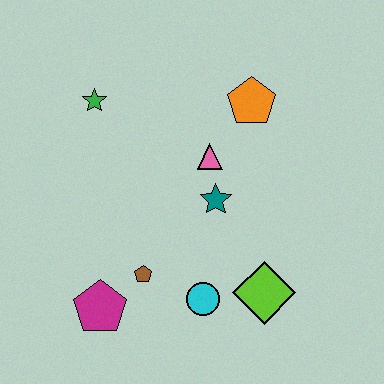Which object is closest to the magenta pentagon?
The brown pentagon is closest to the magenta pentagon.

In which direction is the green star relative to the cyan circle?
The green star is above the cyan circle.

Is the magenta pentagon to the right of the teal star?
No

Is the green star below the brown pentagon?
No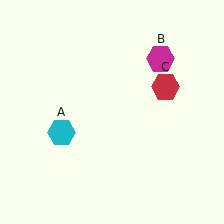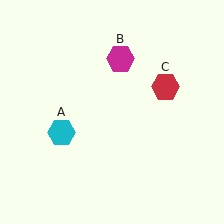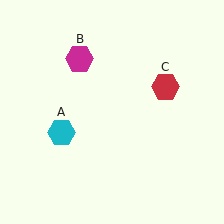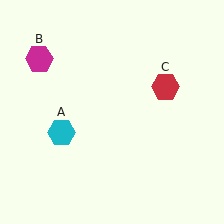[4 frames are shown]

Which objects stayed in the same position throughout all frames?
Cyan hexagon (object A) and red hexagon (object C) remained stationary.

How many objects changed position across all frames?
1 object changed position: magenta hexagon (object B).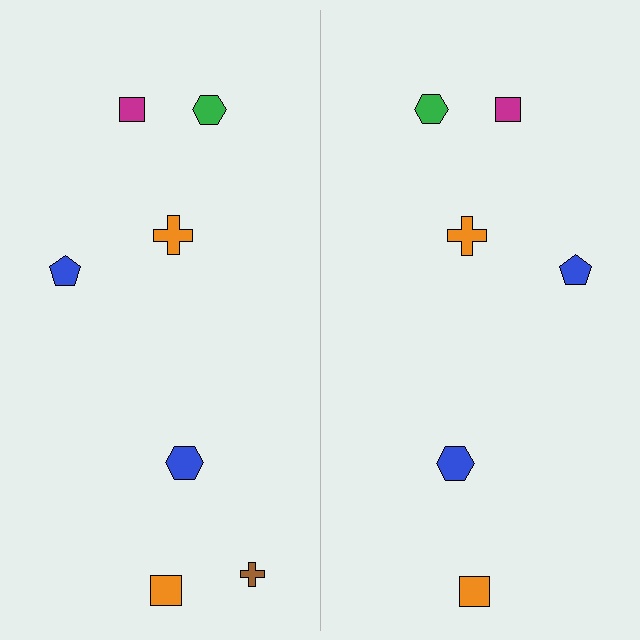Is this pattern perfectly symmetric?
No, the pattern is not perfectly symmetric. A brown cross is missing from the right side.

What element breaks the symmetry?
A brown cross is missing from the right side.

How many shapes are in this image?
There are 13 shapes in this image.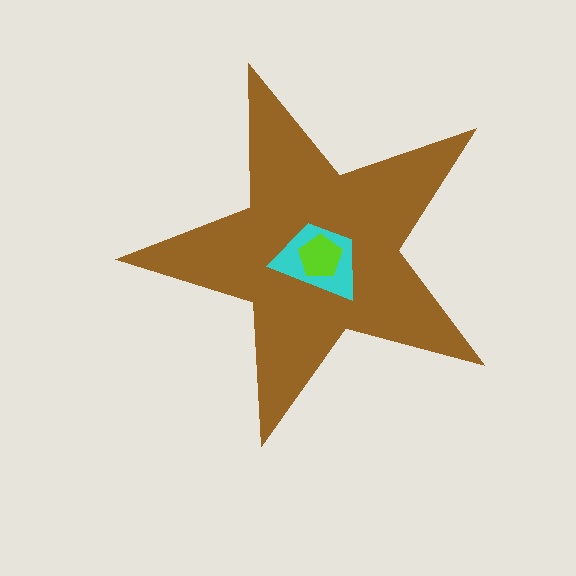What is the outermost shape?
The brown star.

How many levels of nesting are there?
3.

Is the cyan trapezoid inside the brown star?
Yes.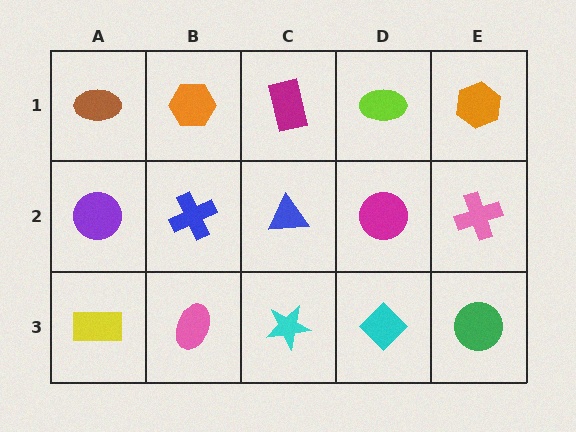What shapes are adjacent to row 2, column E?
An orange hexagon (row 1, column E), a green circle (row 3, column E), a magenta circle (row 2, column D).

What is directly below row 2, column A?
A yellow rectangle.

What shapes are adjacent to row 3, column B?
A blue cross (row 2, column B), a yellow rectangle (row 3, column A), a cyan star (row 3, column C).